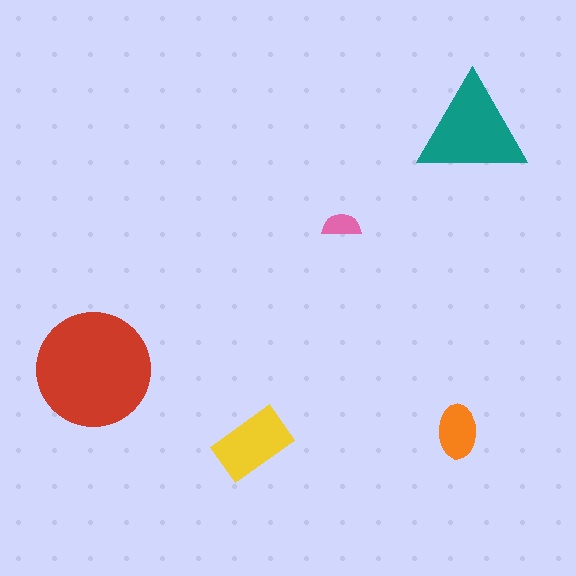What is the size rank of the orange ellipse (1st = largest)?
4th.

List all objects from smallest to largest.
The pink semicircle, the orange ellipse, the yellow rectangle, the teal triangle, the red circle.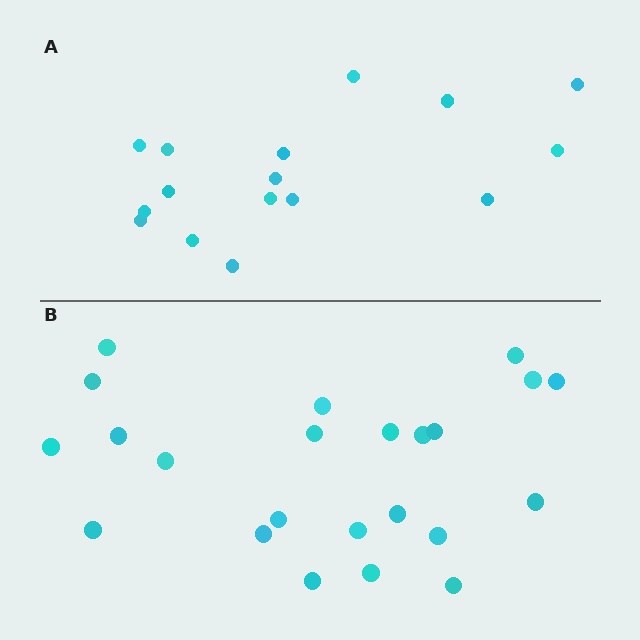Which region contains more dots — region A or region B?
Region B (the bottom region) has more dots.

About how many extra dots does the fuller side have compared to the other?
Region B has roughly 8 or so more dots than region A.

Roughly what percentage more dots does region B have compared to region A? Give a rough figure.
About 45% more.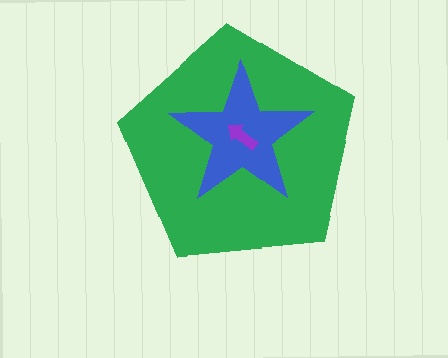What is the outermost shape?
The green pentagon.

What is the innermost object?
The purple arrow.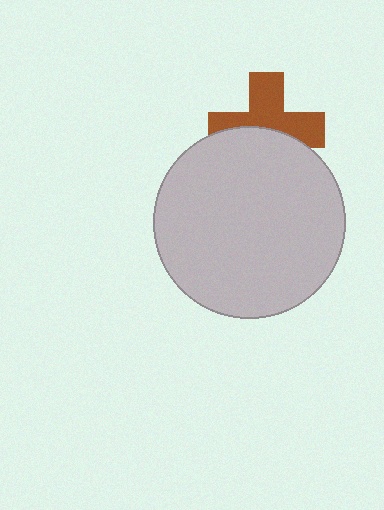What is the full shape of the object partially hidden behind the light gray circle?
The partially hidden object is a brown cross.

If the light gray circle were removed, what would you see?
You would see the complete brown cross.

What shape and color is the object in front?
The object in front is a light gray circle.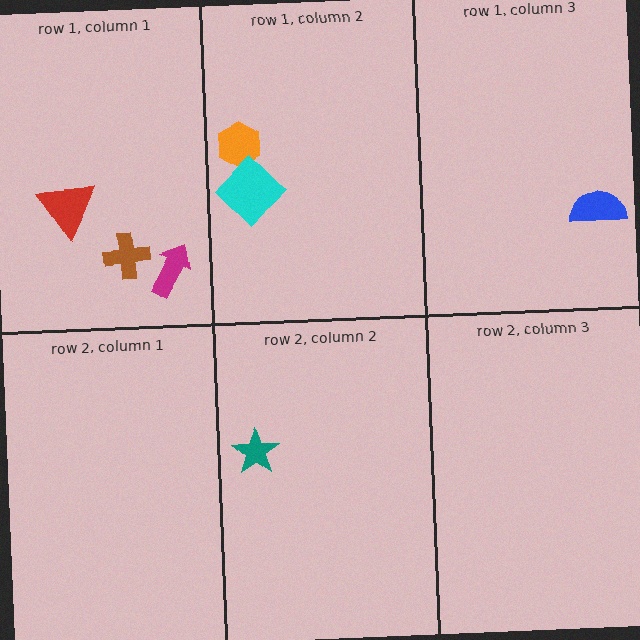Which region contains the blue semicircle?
The row 1, column 3 region.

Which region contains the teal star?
The row 2, column 2 region.